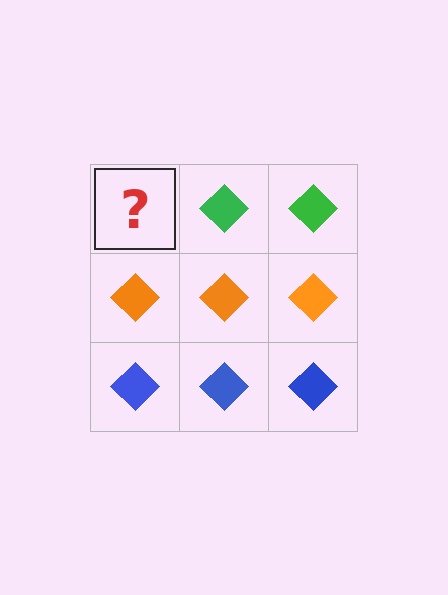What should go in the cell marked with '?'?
The missing cell should contain a green diamond.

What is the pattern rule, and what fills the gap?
The rule is that each row has a consistent color. The gap should be filled with a green diamond.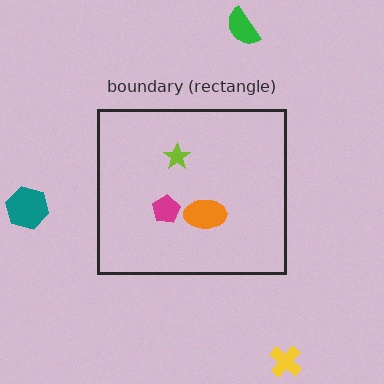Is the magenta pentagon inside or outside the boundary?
Inside.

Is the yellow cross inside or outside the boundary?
Outside.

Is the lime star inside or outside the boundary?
Inside.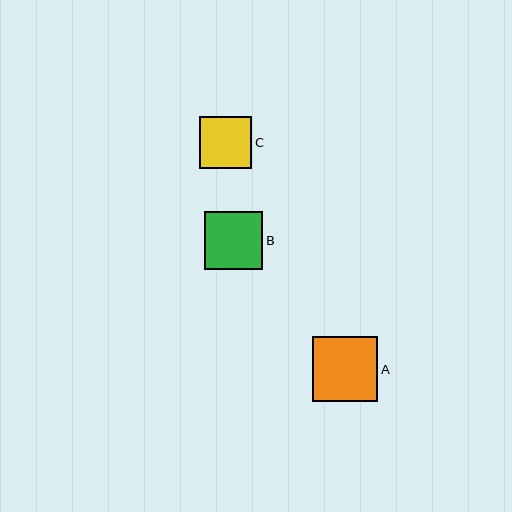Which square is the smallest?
Square C is the smallest with a size of approximately 52 pixels.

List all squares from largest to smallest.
From largest to smallest: A, B, C.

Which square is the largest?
Square A is the largest with a size of approximately 65 pixels.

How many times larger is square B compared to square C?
Square B is approximately 1.1 times the size of square C.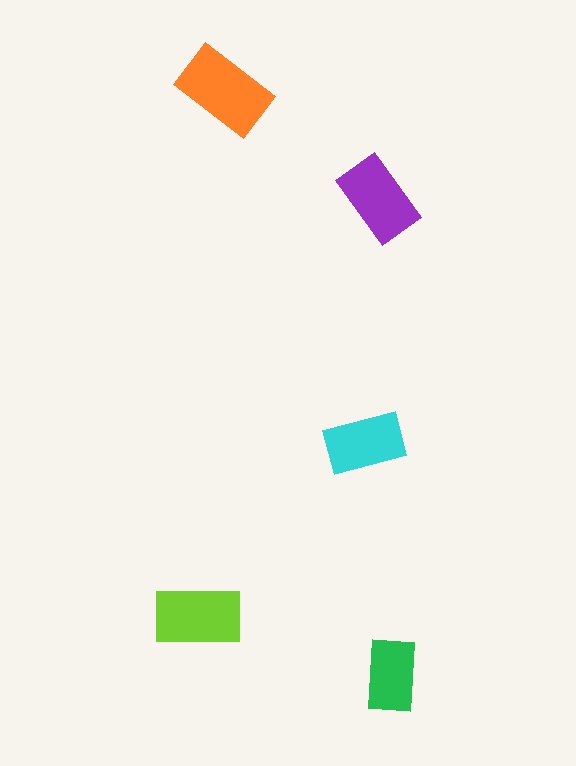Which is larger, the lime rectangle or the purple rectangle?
The lime one.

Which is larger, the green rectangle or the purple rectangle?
The purple one.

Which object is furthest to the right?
The green rectangle is rightmost.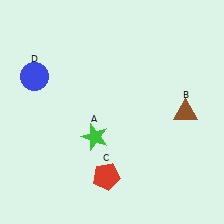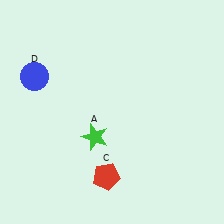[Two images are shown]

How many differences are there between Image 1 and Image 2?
There is 1 difference between the two images.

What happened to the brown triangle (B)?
The brown triangle (B) was removed in Image 2. It was in the bottom-right area of Image 1.